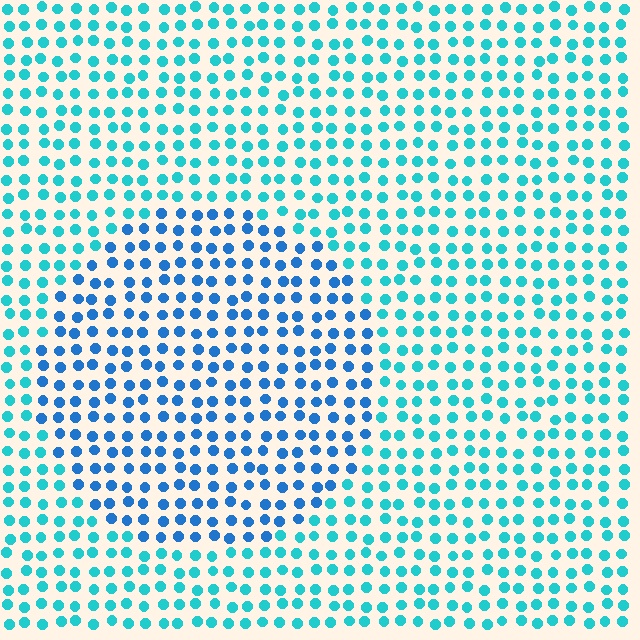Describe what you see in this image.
The image is filled with small cyan elements in a uniform arrangement. A circle-shaped region is visible where the elements are tinted to a slightly different hue, forming a subtle color boundary.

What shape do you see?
I see a circle.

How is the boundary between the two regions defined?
The boundary is defined purely by a slight shift in hue (about 30 degrees). Spacing, size, and orientation are identical on both sides.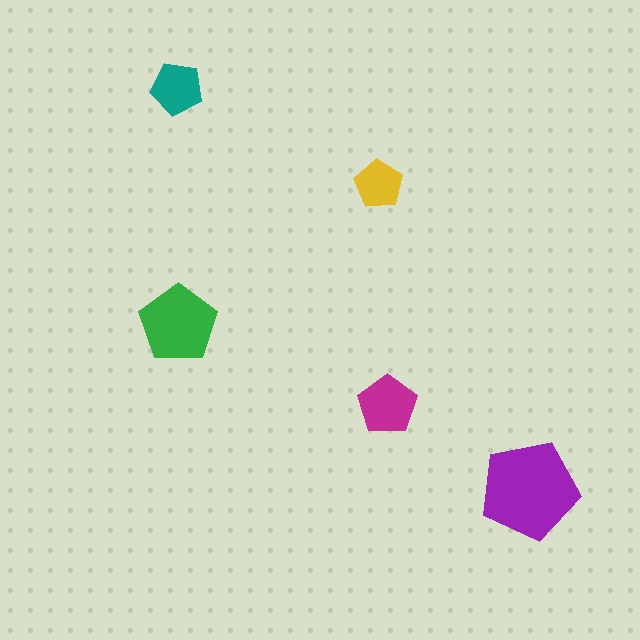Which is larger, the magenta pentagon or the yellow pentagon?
The magenta one.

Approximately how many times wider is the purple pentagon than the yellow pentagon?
About 2 times wider.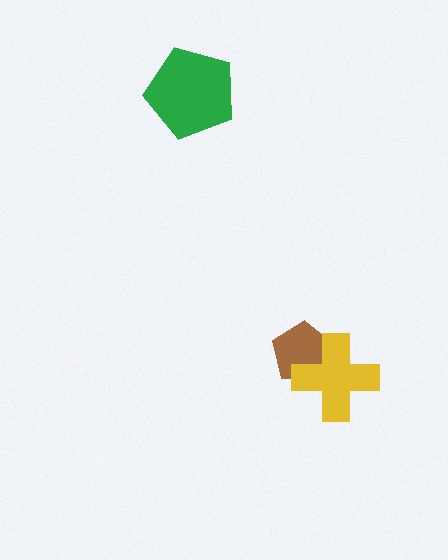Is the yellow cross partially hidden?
No, no other shape covers it.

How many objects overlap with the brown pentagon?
1 object overlaps with the brown pentagon.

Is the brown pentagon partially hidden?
Yes, it is partially covered by another shape.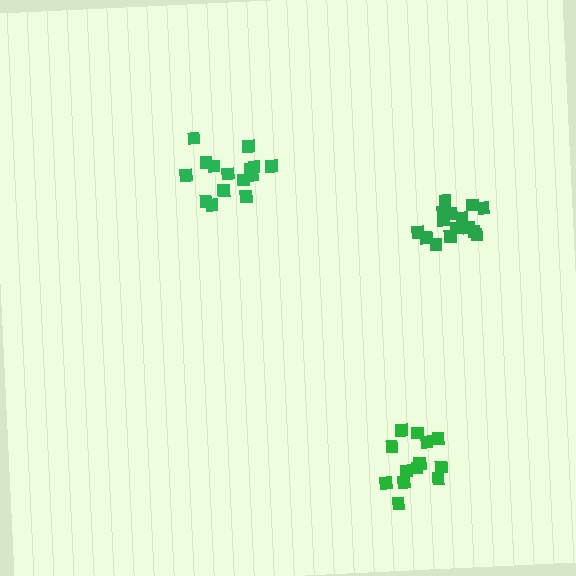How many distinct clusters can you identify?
There are 3 distinct clusters.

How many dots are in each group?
Group 1: 15 dots, Group 2: 15 dots, Group 3: 13 dots (43 total).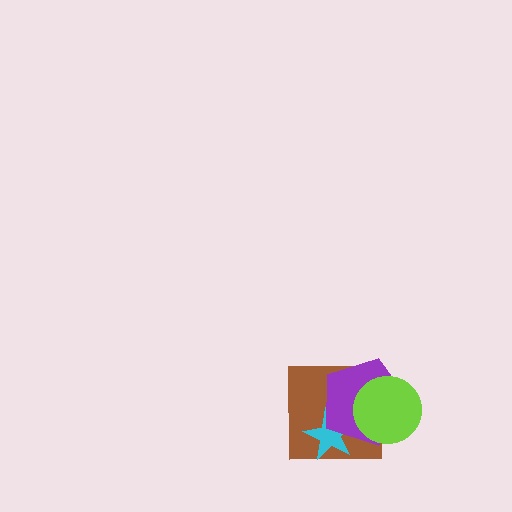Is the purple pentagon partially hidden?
Yes, it is partially covered by another shape.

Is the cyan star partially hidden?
Yes, it is partially covered by another shape.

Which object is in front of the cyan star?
The purple pentagon is in front of the cyan star.